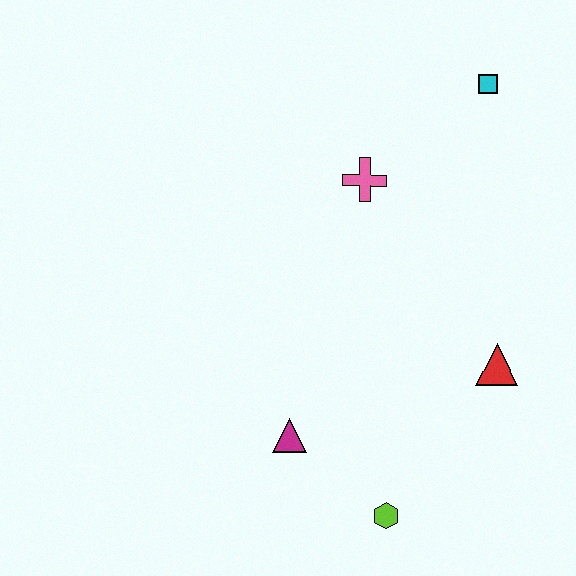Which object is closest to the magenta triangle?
The lime hexagon is closest to the magenta triangle.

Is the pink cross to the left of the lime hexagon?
Yes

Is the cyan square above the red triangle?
Yes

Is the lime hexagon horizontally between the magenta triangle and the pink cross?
No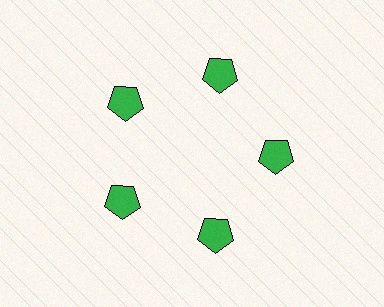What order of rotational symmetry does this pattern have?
This pattern has 5-fold rotational symmetry.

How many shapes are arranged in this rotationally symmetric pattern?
There are 5 shapes, arranged in 5 groups of 1.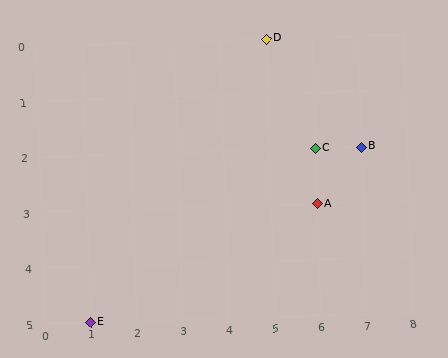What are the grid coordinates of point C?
Point C is at grid coordinates (6, 2).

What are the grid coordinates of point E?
Point E is at grid coordinates (1, 5).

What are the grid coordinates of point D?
Point D is at grid coordinates (5, 0).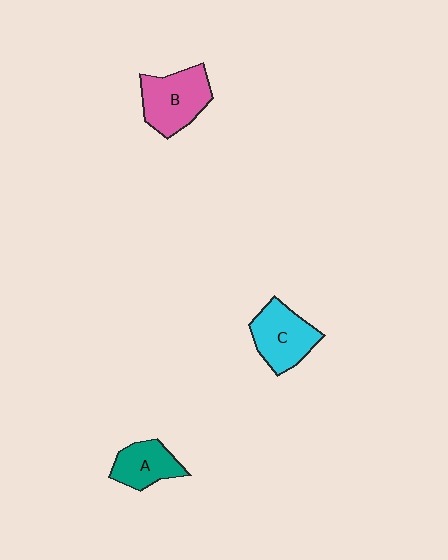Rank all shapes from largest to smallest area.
From largest to smallest: B (pink), C (cyan), A (teal).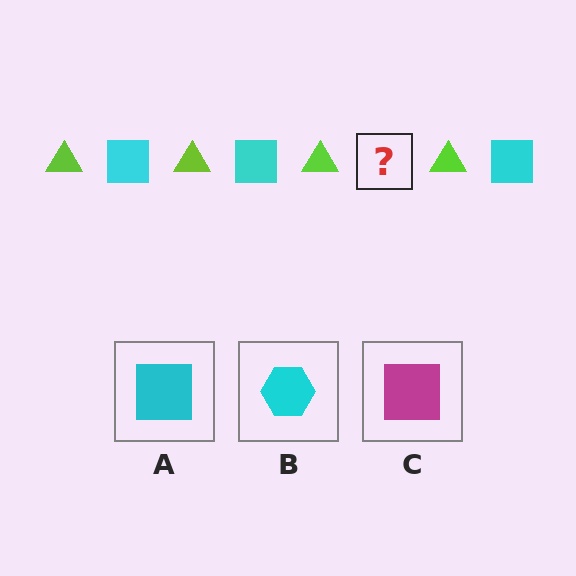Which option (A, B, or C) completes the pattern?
A.